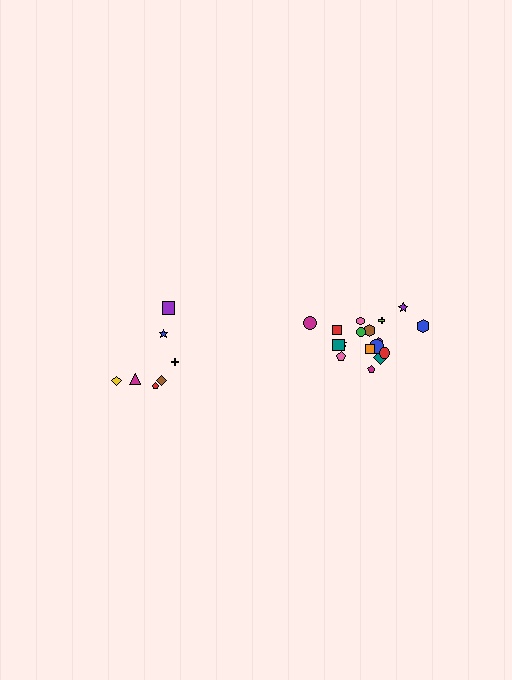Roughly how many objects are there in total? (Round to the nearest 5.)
Roughly 25 objects in total.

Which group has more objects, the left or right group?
The right group.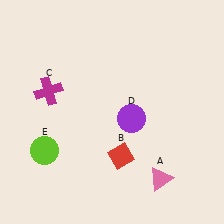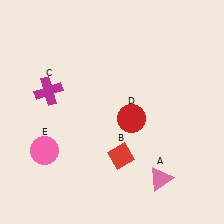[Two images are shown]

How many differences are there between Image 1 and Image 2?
There are 2 differences between the two images.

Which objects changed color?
D changed from purple to red. E changed from lime to pink.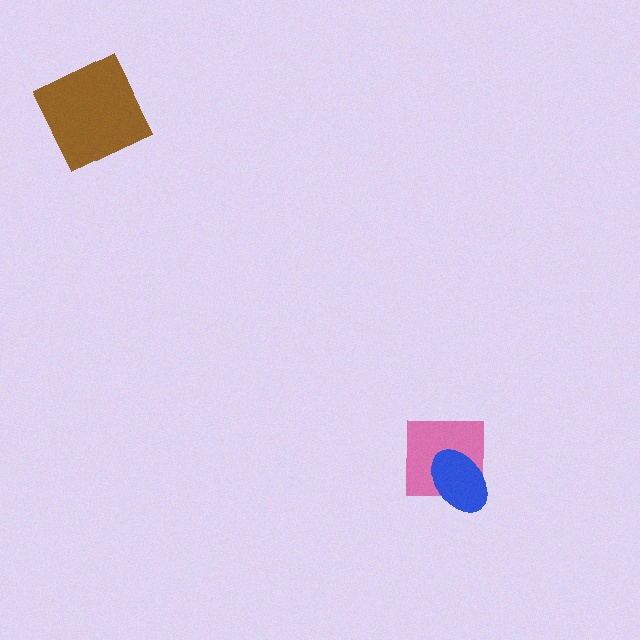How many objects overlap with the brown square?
0 objects overlap with the brown square.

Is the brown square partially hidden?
No, no other shape covers it.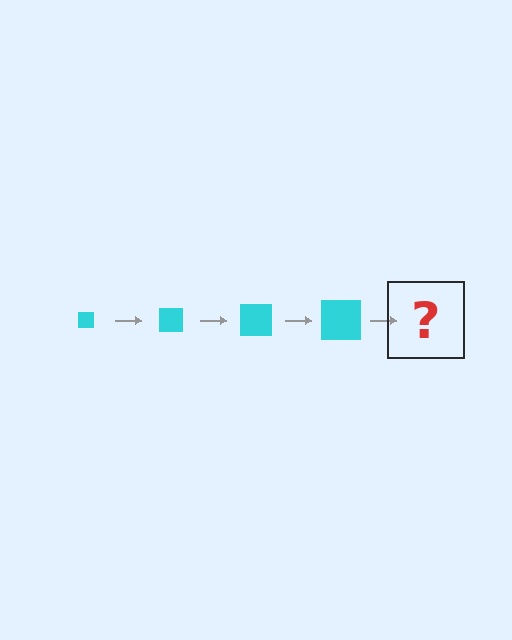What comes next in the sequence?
The next element should be a cyan square, larger than the previous one.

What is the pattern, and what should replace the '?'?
The pattern is that the square gets progressively larger each step. The '?' should be a cyan square, larger than the previous one.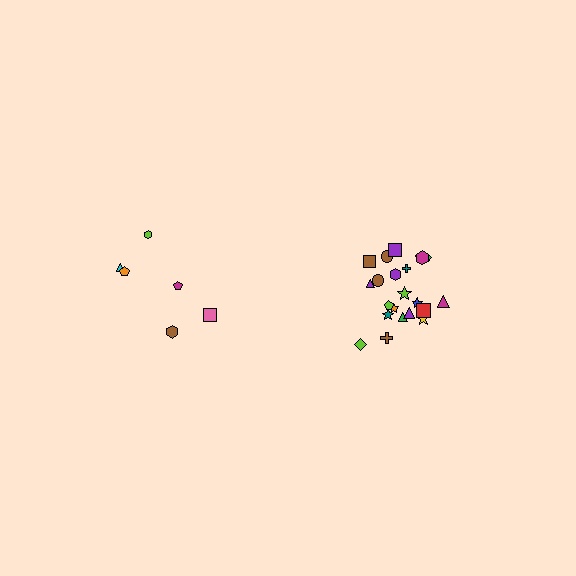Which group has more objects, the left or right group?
The right group.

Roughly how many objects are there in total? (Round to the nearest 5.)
Roughly 30 objects in total.